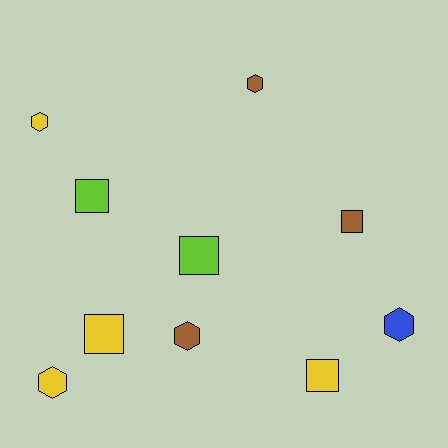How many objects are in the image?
There are 10 objects.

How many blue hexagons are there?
There is 1 blue hexagon.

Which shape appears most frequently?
Square, with 5 objects.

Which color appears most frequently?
Yellow, with 4 objects.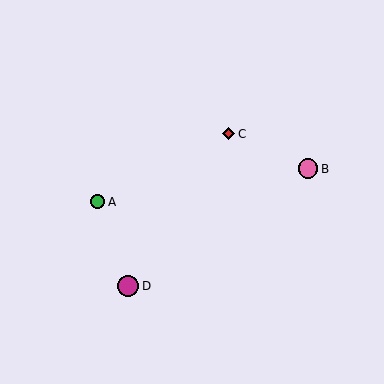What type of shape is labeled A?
Shape A is a green circle.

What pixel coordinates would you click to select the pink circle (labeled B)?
Click at (308, 169) to select the pink circle B.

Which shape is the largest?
The magenta circle (labeled D) is the largest.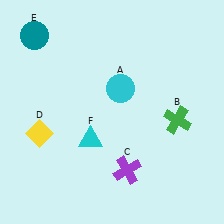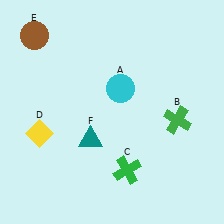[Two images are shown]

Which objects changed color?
C changed from purple to green. E changed from teal to brown. F changed from cyan to teal.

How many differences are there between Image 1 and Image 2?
There are 3 differences between the two images.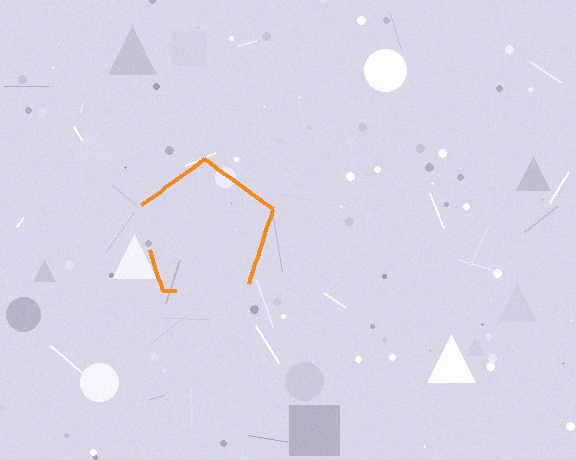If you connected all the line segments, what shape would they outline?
They would outline a pentagon.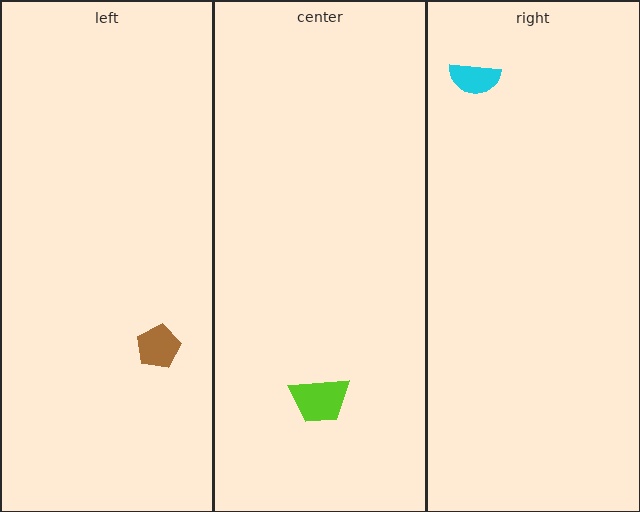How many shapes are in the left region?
1.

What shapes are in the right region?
The cyan semicircle.